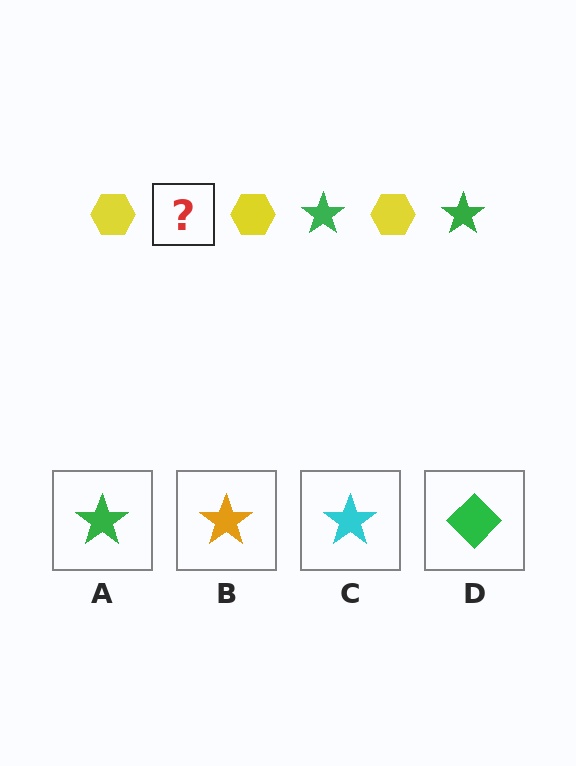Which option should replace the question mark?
Option A.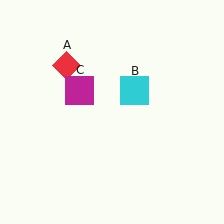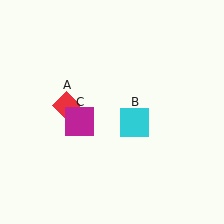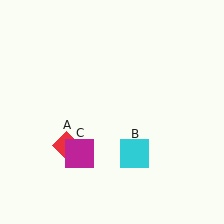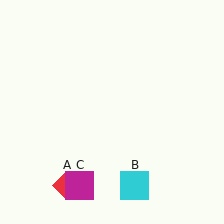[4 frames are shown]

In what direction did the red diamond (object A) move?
The red diamond (object A) moved down.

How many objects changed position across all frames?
3 objects changed position: red diamond (object A), cyan square (object B), magenta square (object C).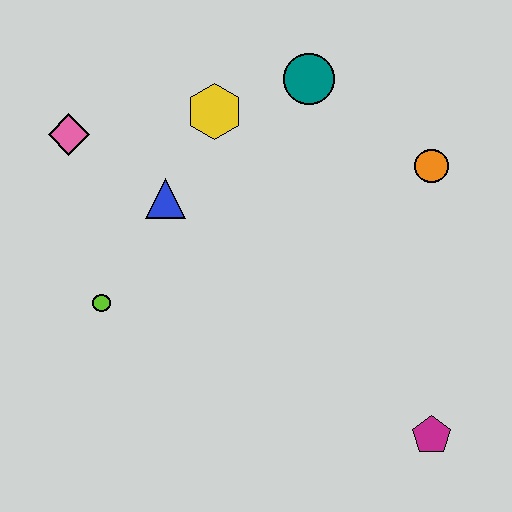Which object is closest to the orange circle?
The teal circle is closest to the orange circle.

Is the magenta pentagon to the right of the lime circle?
Yes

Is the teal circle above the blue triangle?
Yes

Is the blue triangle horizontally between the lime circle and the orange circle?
Yes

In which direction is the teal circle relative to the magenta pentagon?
The teal circle is above the magenta pentagon.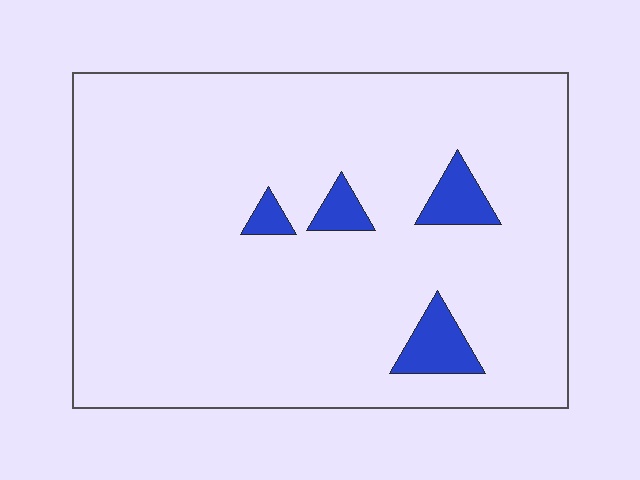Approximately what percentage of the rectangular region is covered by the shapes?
Approximately 5%.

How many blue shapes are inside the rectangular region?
4.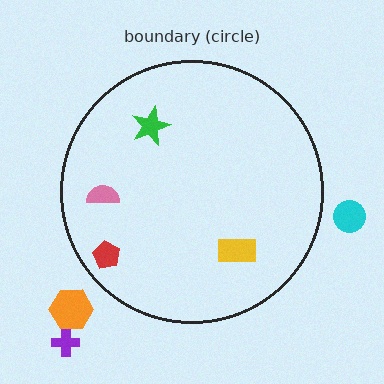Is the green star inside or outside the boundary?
Inside.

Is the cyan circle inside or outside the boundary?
Outside.